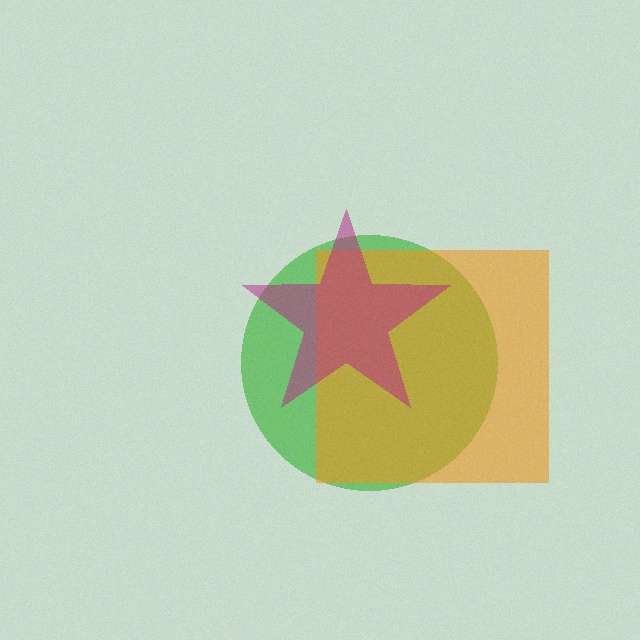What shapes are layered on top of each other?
The layered shapes are: a green circle, an orange square, a magenta star.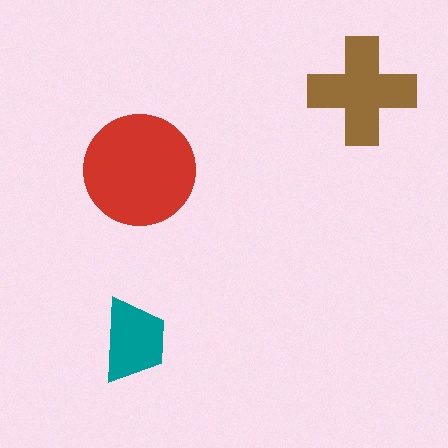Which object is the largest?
The red circle.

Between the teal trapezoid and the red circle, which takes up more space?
The red circle.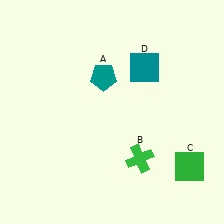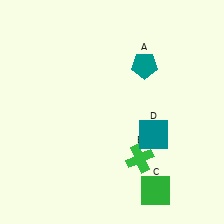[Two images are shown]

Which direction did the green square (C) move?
The green square (C) moved left.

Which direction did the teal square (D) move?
The teal square (D) moved down.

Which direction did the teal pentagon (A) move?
The teal pentagon (A) moved right.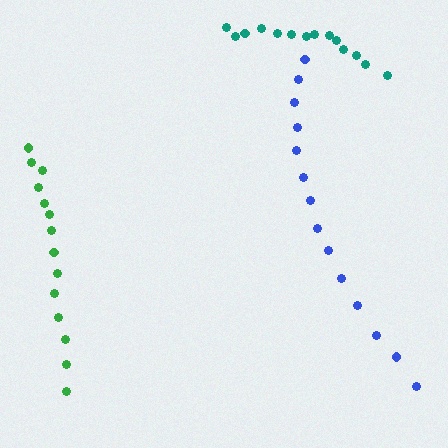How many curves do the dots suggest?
There are 3 distinct paths.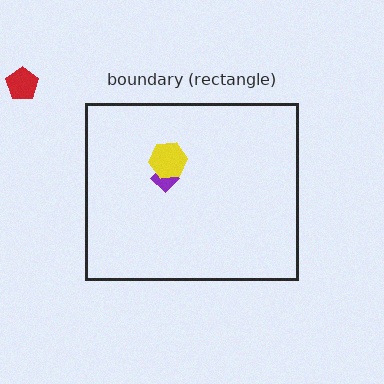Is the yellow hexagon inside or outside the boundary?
Inside.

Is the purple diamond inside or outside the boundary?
Inside.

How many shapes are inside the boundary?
2 inside, 1 outside.